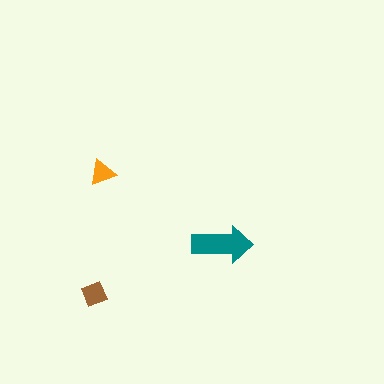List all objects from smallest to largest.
The orange triangle, the brown diamond, the teal arrow.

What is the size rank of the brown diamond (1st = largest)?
2nd.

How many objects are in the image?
There are 3 objects in the image.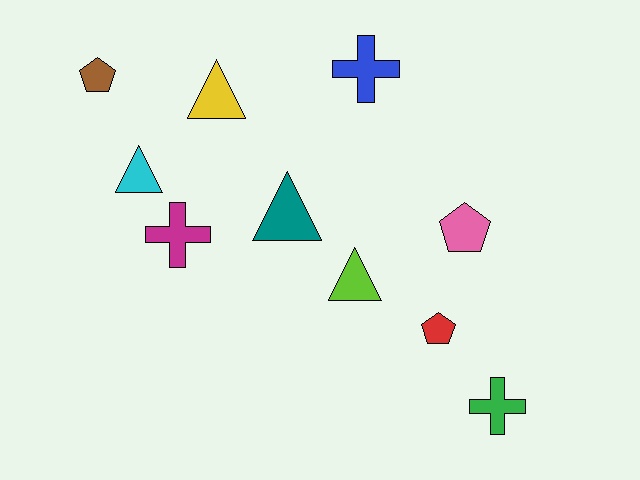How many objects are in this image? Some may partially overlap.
There are 10 objects.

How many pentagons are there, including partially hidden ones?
There are 3 pentagons.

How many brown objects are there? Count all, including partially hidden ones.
There is 1 brown object.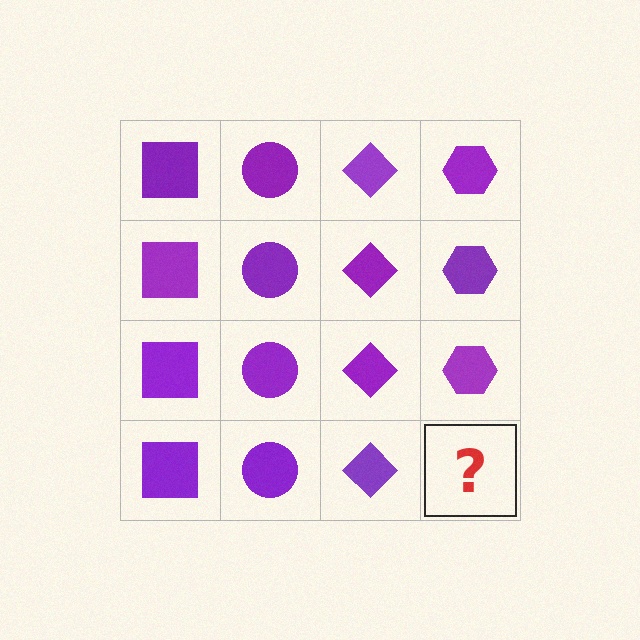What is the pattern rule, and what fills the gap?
The rule is that each column has a consistent shape. The gap should be filled with a purple hexagon.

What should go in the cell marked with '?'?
The missing cell should contain a purple hexagon.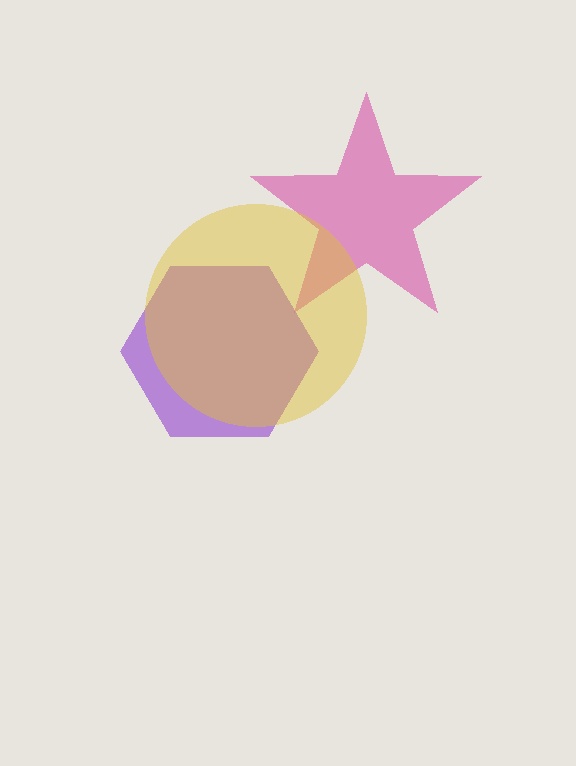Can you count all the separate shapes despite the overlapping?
Yes, there are 3 separate shapes.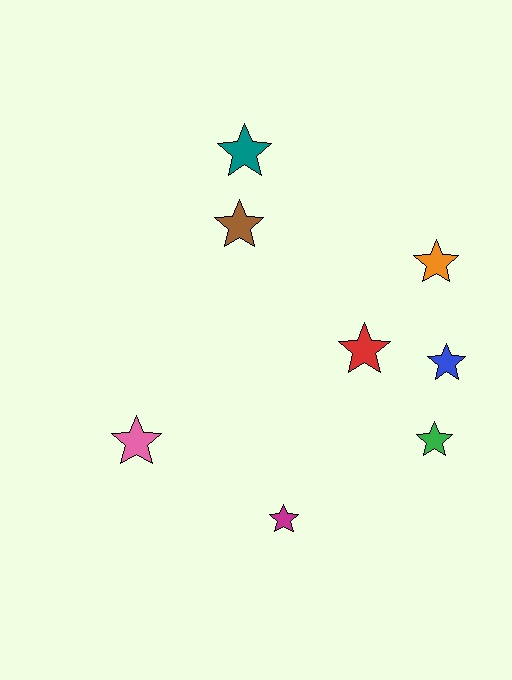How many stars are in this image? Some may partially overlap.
There are 8 stars.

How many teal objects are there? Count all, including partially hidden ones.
There is 1 teal object.